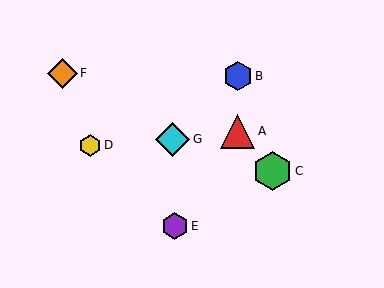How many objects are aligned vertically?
2 objects (A, B) are aligned vertically.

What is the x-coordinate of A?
Object A is at x≈238.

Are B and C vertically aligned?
No, B is at x≈238 and C is at x≈272.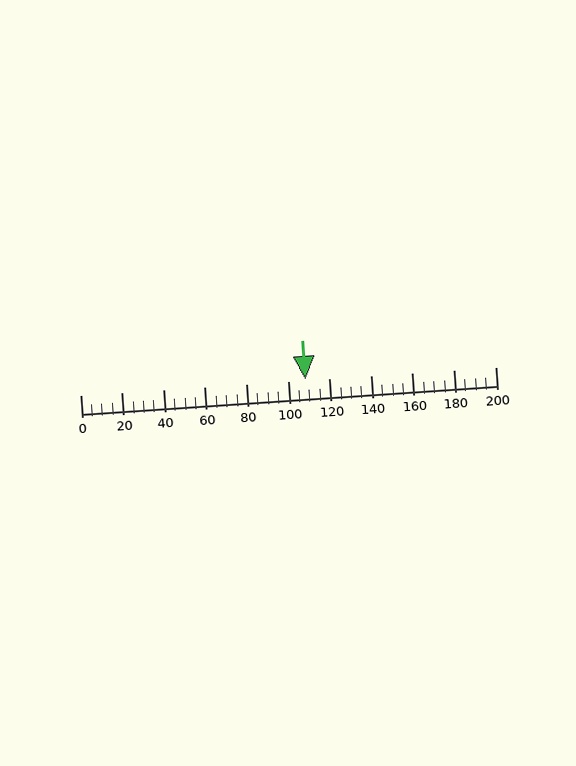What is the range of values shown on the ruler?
The ruler shows values from 0 to 200.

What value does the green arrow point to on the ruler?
The green arrow points to approximately 108.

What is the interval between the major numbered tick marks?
The major tick marks are spaced 20 units apart.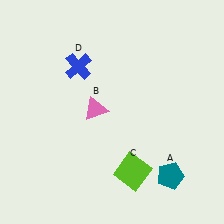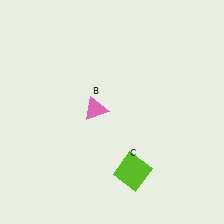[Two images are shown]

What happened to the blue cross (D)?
The blue cross (D) was removed in Image 2. It was in the top-left area of Image 1.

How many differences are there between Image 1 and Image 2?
There are 2 differences between the two images.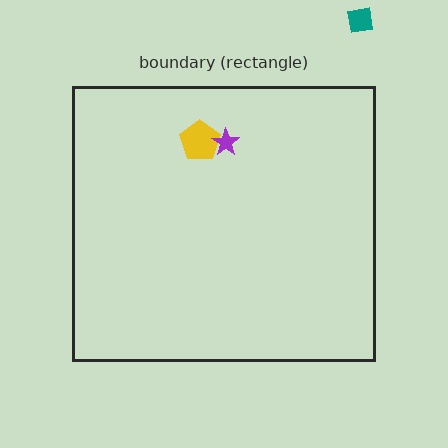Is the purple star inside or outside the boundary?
Inside.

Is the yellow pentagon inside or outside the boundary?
Inside.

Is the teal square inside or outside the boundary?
Outside.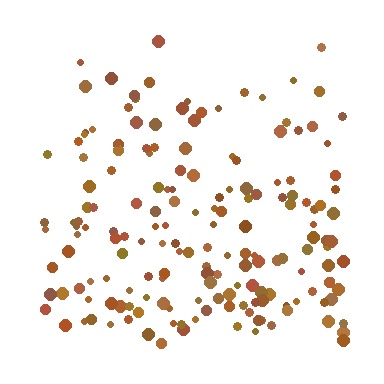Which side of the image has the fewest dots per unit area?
The top.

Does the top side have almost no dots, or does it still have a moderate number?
Still a moderate number, just noticeably fewer than the bottom.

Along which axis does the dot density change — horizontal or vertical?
Vertical.